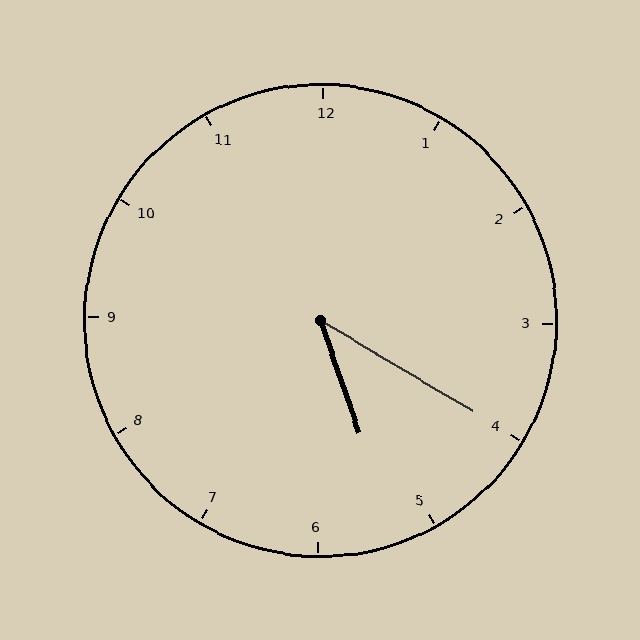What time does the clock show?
5:20.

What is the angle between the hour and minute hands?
Approximately 40 degrees.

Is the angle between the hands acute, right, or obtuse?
It is acute.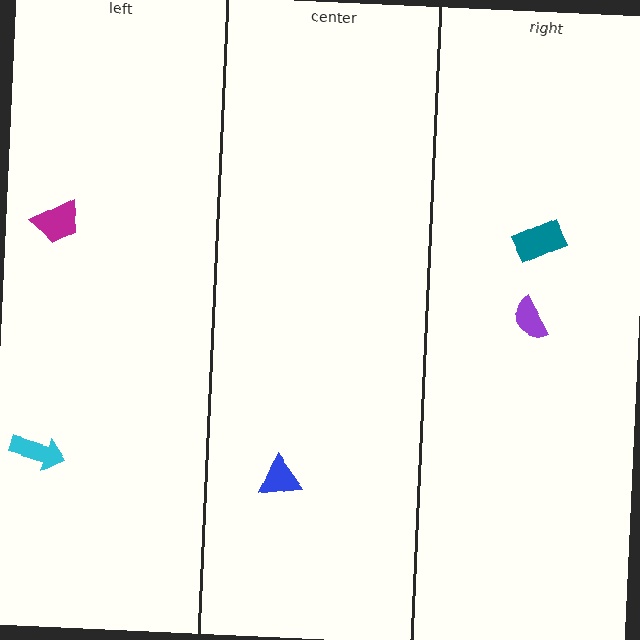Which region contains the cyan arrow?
The left region.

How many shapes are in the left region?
2.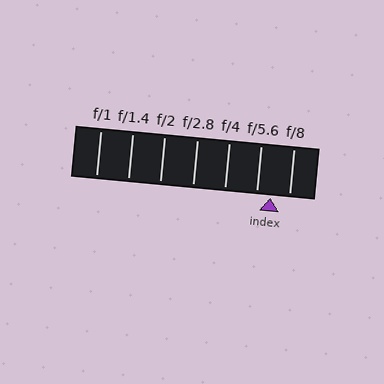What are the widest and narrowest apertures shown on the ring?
The widest aperture shown is f/1 and the narrowest is f/8.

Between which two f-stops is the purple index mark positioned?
The index mark is between f/5.6 and f/8.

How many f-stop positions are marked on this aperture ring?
There are 7 f-stop positions marked.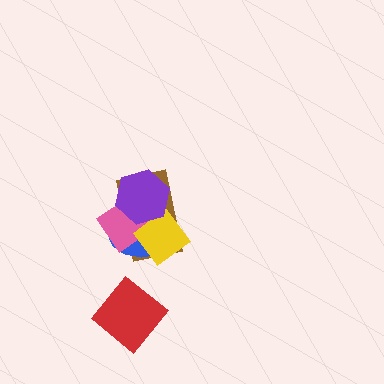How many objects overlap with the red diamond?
0 objects overlap with the red diamond.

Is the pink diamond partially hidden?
Yes, it is partially covered by another shape.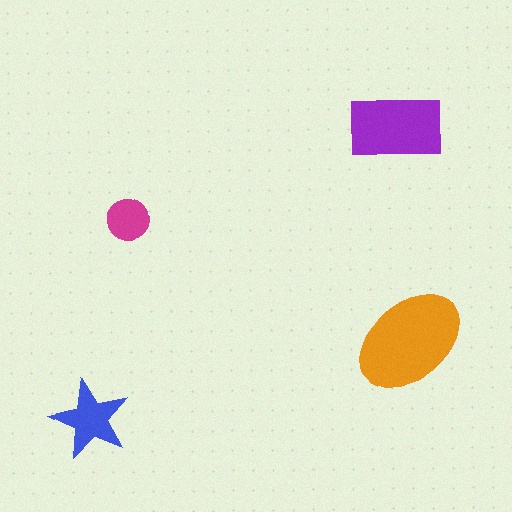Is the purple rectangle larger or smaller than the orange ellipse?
Smaller.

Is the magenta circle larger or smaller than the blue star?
Smaller.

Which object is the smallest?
The magenta circle.